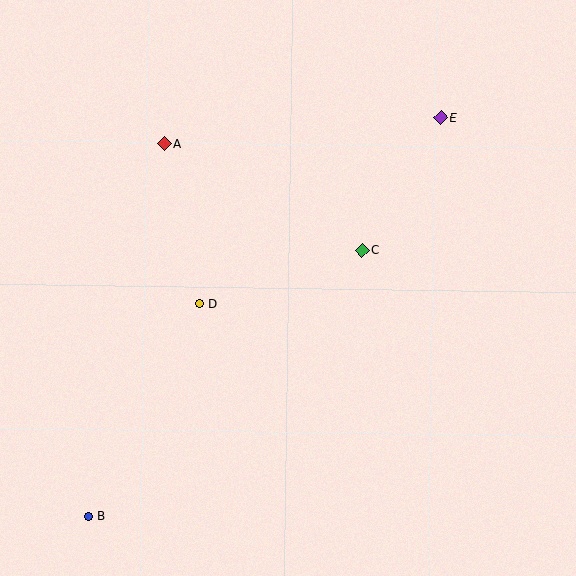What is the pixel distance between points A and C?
The distance between A and C is 224 pixels.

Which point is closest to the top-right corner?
Point E is closest to the top-right corner.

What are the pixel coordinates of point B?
Point B is at (88, 516).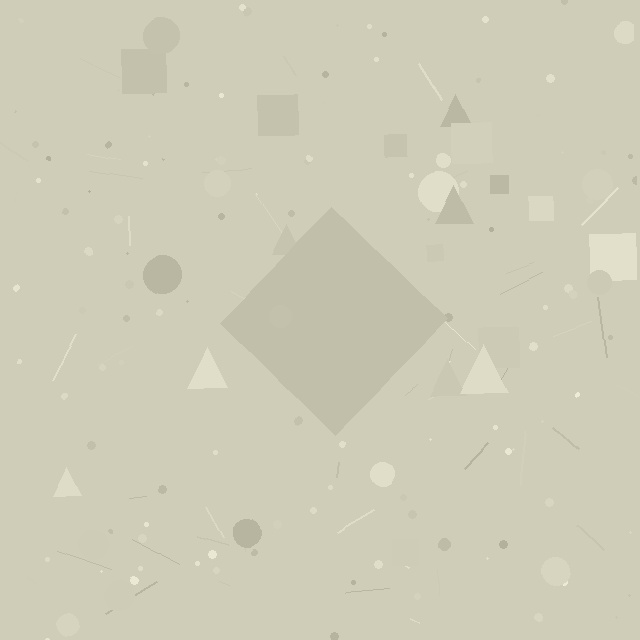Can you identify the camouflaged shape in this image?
The camouflaged shape is a diamond.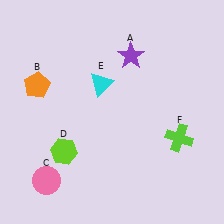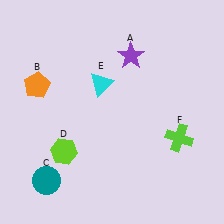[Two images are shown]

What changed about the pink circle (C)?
In Image 1, C is pink. In Image 2, it changed to teal.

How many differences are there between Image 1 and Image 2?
There is 1 difference between the two images.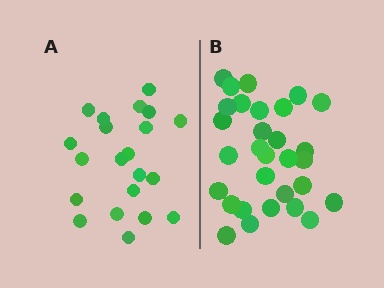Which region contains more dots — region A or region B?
Region B (the right region) has more dots.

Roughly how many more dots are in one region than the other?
Region B has roughly 8 or so more dots than region A.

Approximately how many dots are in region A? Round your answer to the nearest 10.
About 20 dots. (The exact count is 21, which rounds to 20.)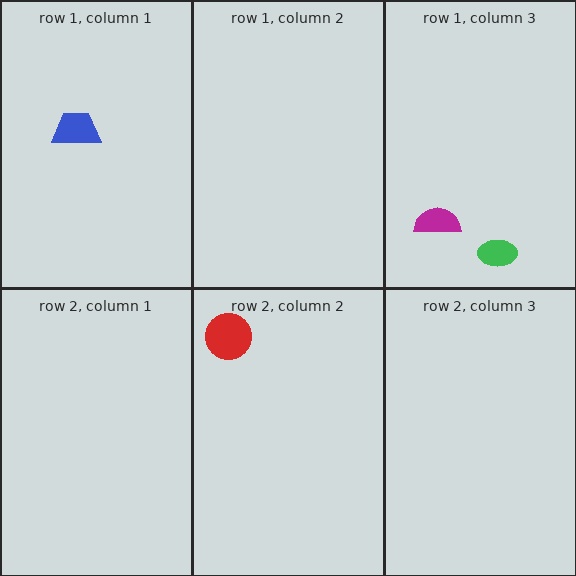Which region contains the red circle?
The row 2, column 2 region.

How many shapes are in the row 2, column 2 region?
1.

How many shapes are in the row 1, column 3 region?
2.